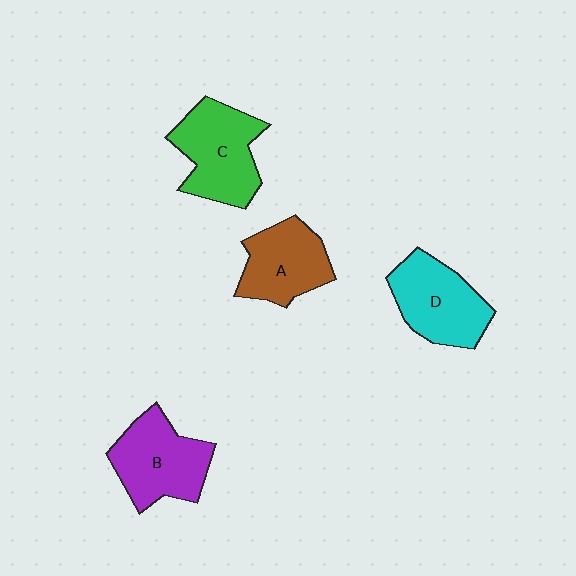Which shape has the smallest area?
Shape A (brown).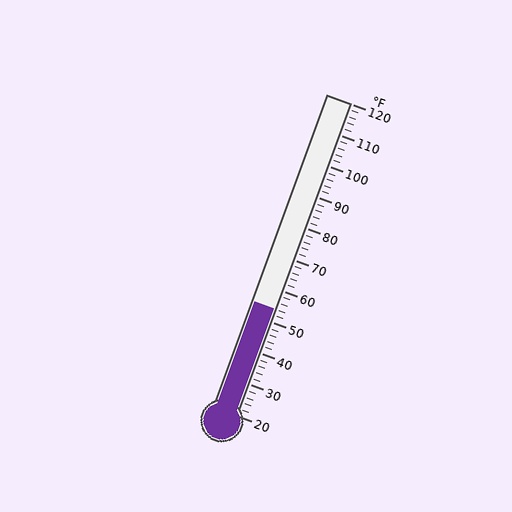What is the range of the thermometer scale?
The thermometer scale ranges from 20°F to 120°F.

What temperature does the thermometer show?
The thermometer shows approximately 54°F.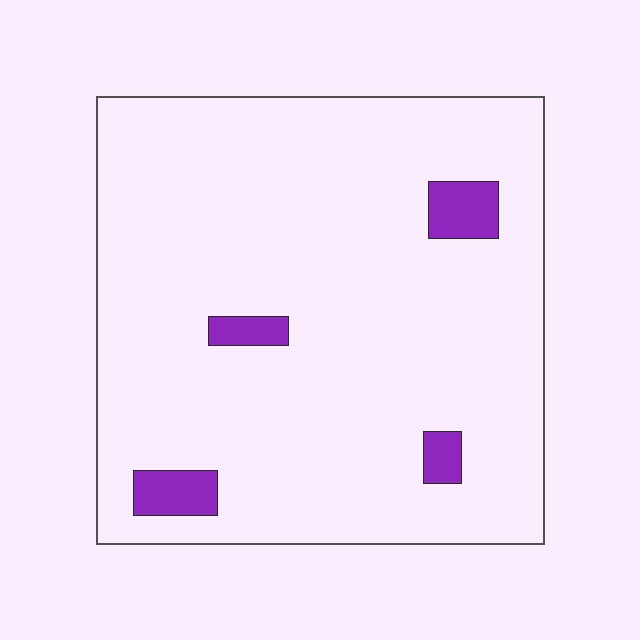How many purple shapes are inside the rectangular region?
4.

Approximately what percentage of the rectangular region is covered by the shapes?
Approximately 5%.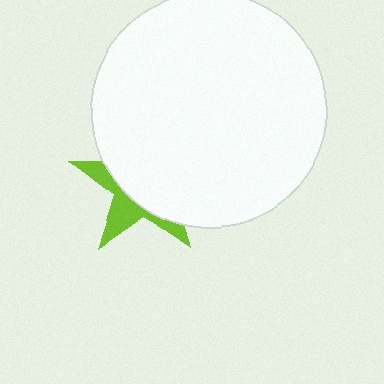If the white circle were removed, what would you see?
You would see the complete lime star.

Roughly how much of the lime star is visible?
A small part of it is visible (roughly 33%).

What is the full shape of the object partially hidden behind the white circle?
The partially hidden object is a lime star.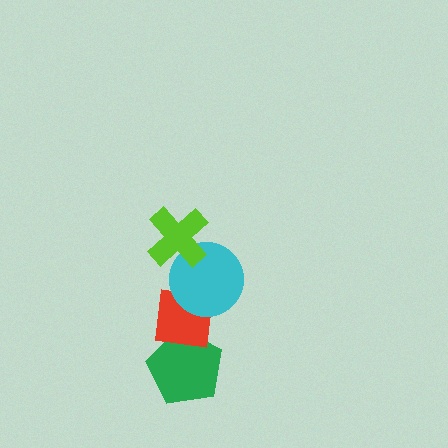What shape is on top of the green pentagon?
The red square is on top of the green pentagon.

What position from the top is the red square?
The red square is 3rd from the top.